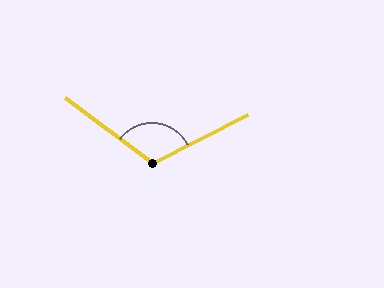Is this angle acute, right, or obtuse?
It is obtuse.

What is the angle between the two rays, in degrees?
Approximately 117 degrees.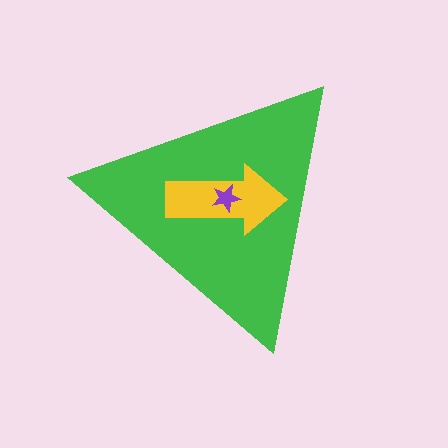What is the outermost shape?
The green triangle.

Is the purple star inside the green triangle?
Yes.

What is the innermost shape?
The purple star.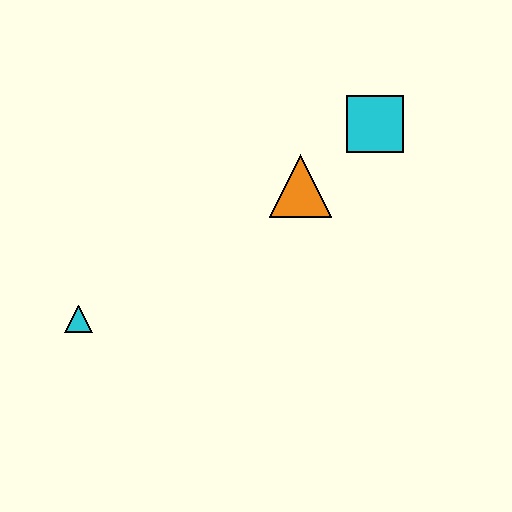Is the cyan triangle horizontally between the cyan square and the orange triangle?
No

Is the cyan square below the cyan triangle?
No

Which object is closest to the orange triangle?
The cyan square is closest to the orange triangle.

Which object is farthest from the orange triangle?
The cyan triangle is farthest from the orange triangle.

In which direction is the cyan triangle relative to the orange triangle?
The cyan triangle is to the left of the orange triangle.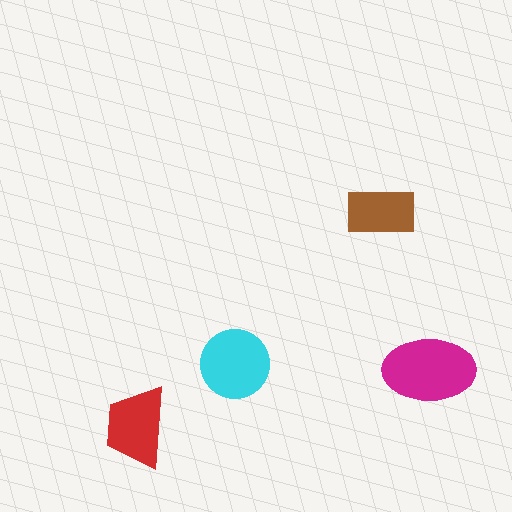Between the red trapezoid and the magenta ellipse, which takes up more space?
The magenta ellipse.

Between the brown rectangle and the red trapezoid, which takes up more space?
The red trapezoid.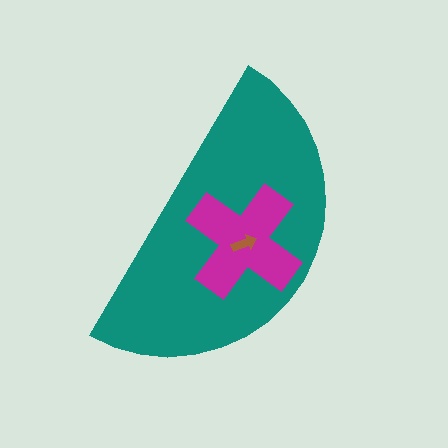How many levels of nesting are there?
3.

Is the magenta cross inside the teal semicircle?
Yes.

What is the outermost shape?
The teal semicircle.